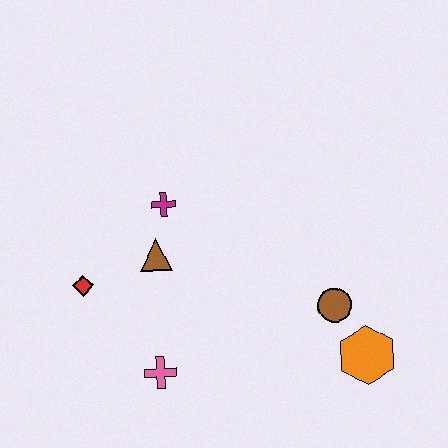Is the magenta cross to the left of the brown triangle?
No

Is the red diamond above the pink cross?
Yes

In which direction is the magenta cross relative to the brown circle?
The magenta cross is to the left of the brown circle.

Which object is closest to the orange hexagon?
The brown circle is closest to the orange hexagon.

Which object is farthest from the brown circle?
The red diamond is farthest from the brown circle.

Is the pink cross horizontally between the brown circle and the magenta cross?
No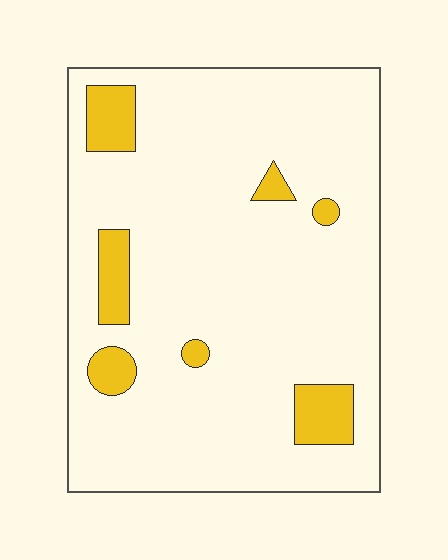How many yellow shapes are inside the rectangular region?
7.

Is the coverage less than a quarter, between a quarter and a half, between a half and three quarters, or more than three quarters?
Less than a quarter.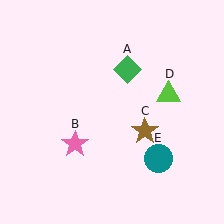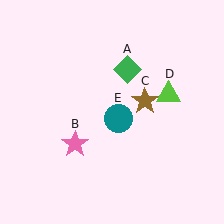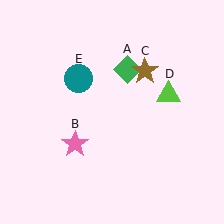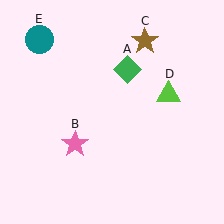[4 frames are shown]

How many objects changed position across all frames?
2 objects changed position: brown star (object C), teal circle (object E).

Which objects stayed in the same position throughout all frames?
Green diamond (object A) and pink star (object B) and lime triangle (object D) remained stationary.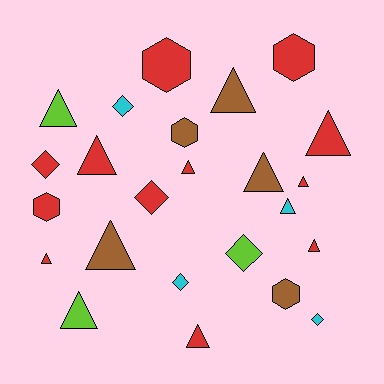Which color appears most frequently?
Red, with 12 objects.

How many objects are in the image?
There are 24 objects.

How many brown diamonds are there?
There are no brown diamonds.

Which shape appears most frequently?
Triangle, with 13 objects.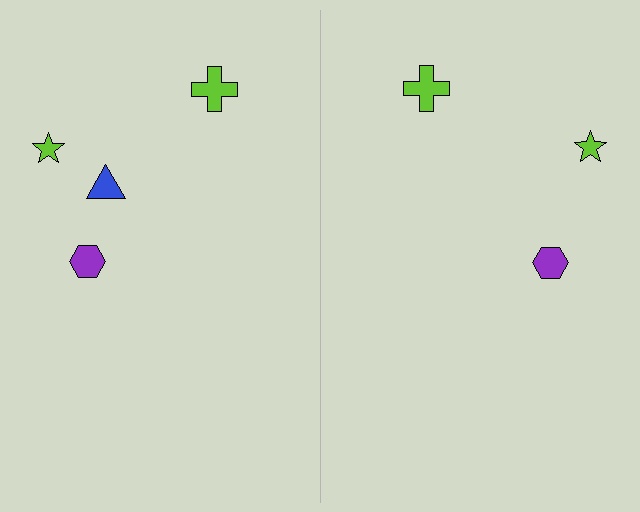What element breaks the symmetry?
A blue triangle is missing from the right side.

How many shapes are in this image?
There are 7 shapes in this image.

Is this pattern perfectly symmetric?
No, the pattern is not perfectly symmetric. A blue triangle is missing from the right side.